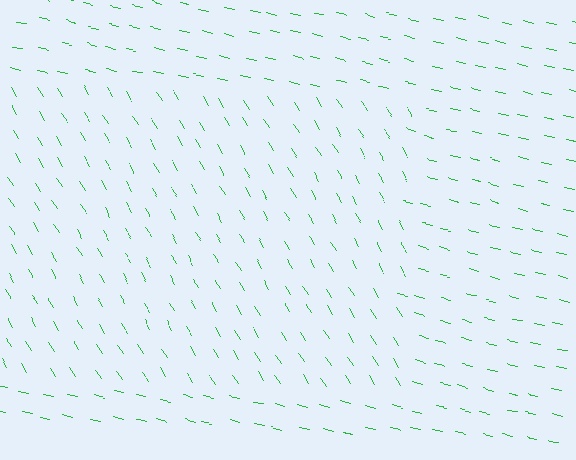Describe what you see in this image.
The image is filled with small green line segments. A rectangle region in the image has lines oriented differently from the surrounding lines, creating a visible texture boundary.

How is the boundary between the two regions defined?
The boundary is defined purely by a change in line orientation (approximately 45 degrees difference). All lines are the same color and thickness.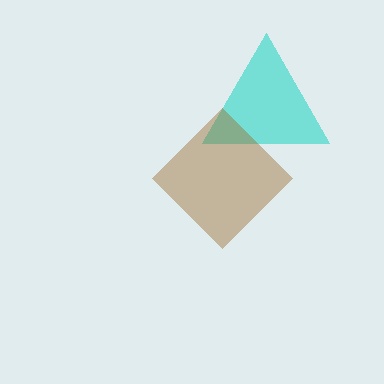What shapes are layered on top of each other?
The layered shapes are: a cyan triangle, a brown diamond.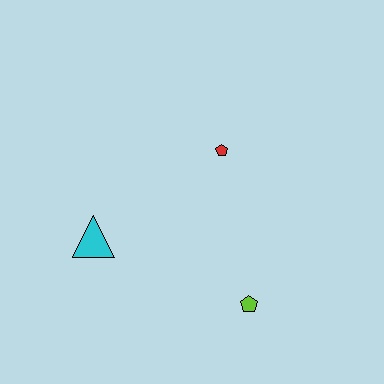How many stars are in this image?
There are no stars.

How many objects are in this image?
There are 3 objects.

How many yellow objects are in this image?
There are no yellow objects.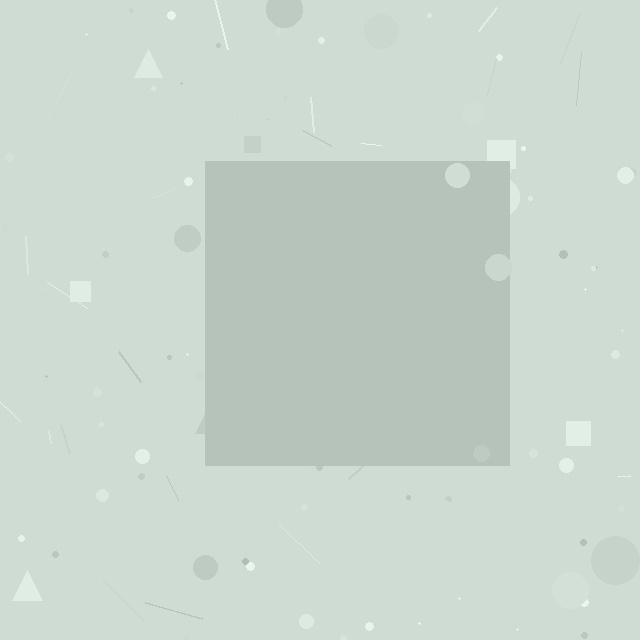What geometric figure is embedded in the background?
A square is embedded in the background.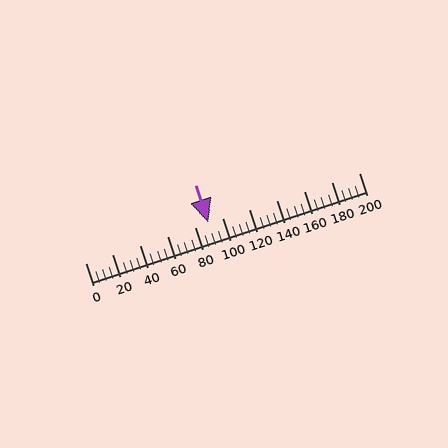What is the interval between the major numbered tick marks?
The major tick marks are spaced 20 units apart.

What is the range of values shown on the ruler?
The ruler shows values from 0 to 200.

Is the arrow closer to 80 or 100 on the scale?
The arrow is closer to 100.